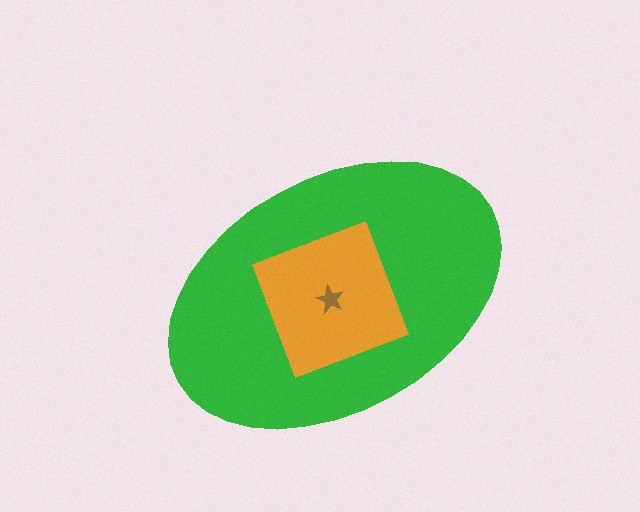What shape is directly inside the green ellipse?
The orange square.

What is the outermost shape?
The green ellipse.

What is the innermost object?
The brown star.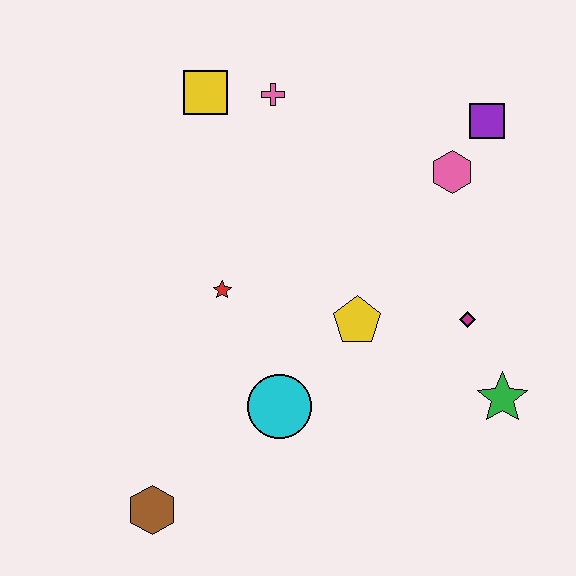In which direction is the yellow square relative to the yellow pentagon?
The yellow square is above the yellow pentagon.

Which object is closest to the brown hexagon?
The cyan circle is closest to the brown hexagon.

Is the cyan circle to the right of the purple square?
No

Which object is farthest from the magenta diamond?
The brown hexagon is farthest from the magenta diamond.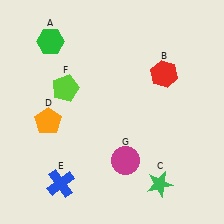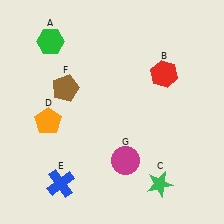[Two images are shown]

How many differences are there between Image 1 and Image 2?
There is 1 difference between the two images.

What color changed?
The pentagon (F) changed from lime in Image 1 to brown in Image 2.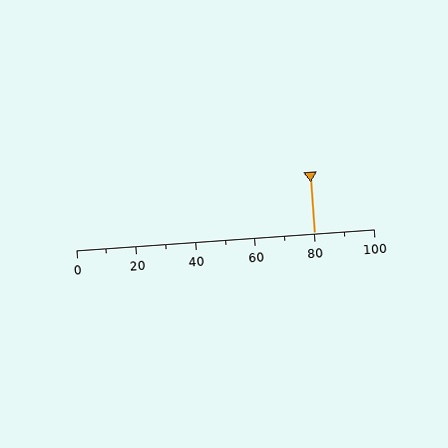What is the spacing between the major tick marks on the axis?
The major ticks are spaced 20 apart.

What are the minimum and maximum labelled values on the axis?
The axis runs from 0 to 100.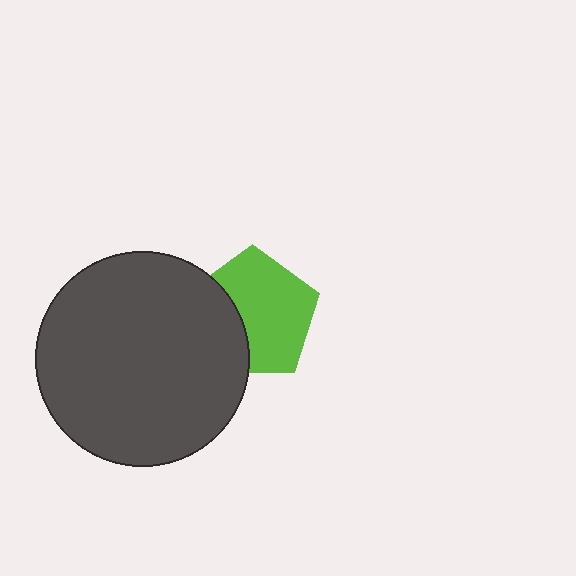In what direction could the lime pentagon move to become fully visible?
The lime pentagon could move right. That would shift it out from behind the dark gray circle entirely.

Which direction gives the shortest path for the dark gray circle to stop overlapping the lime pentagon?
Moving left gives the shortest separation.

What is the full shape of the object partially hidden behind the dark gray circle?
The partially hidden object is a lime pentagon.